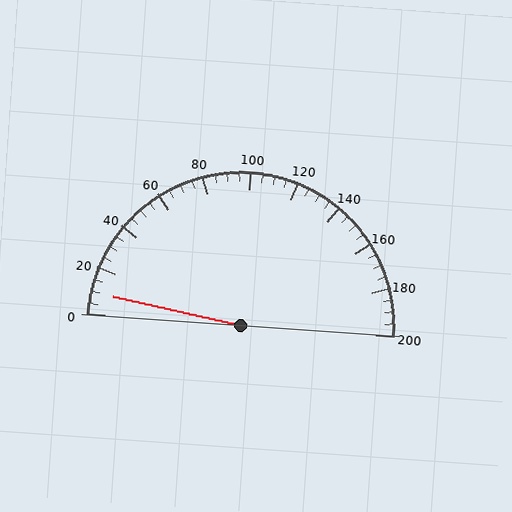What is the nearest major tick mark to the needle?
The nearest major tick mark is 0.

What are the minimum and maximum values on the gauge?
The gauge ranges from 0 to 200.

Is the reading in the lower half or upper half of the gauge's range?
The reading is in the lower half of the range (0 to 200).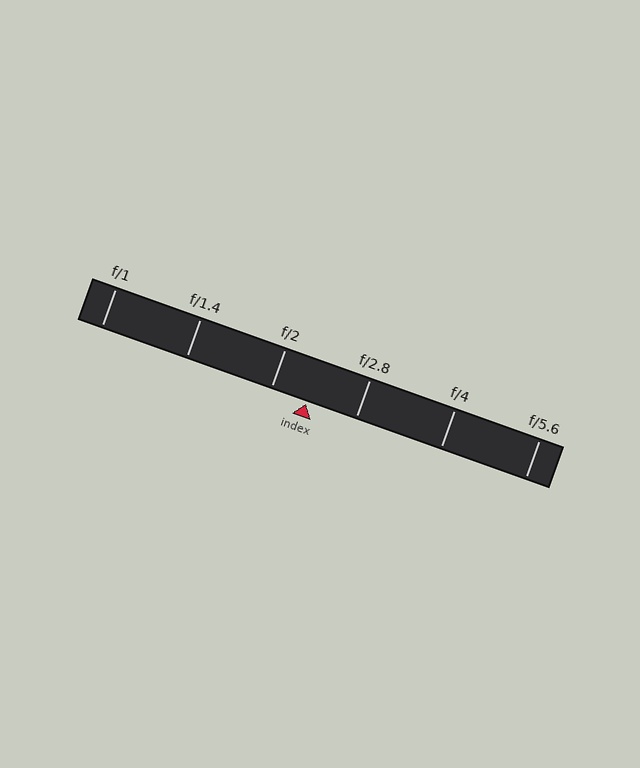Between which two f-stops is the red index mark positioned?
The index mark is between f/2 and f/2.8.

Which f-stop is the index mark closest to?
The index mark is closest to f/2.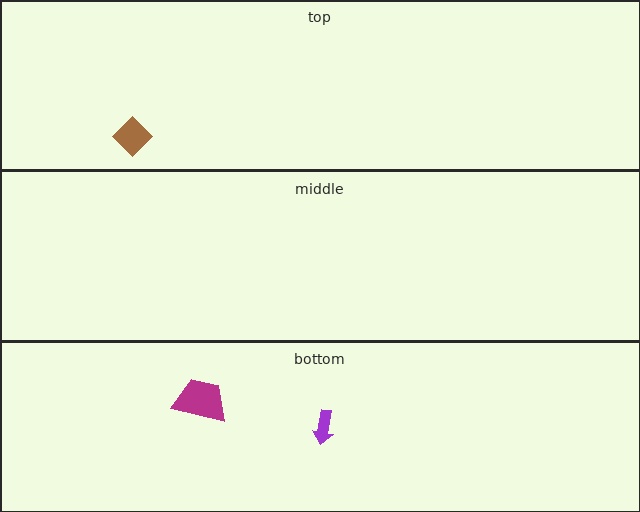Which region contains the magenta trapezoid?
The bottom region.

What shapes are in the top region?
The brown diamond.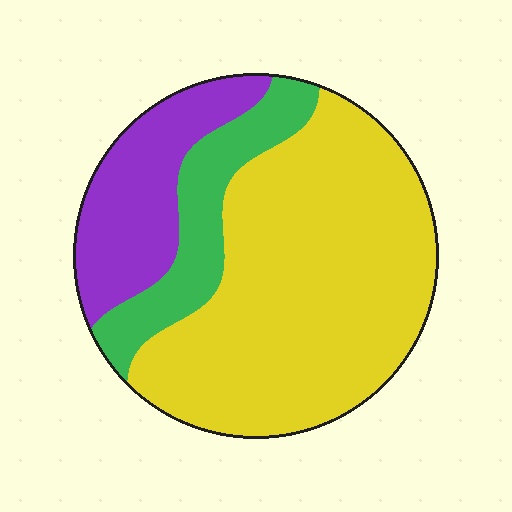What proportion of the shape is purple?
Purple covers roughly 20% of the shape.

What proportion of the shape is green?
Green covers 17% of the shape.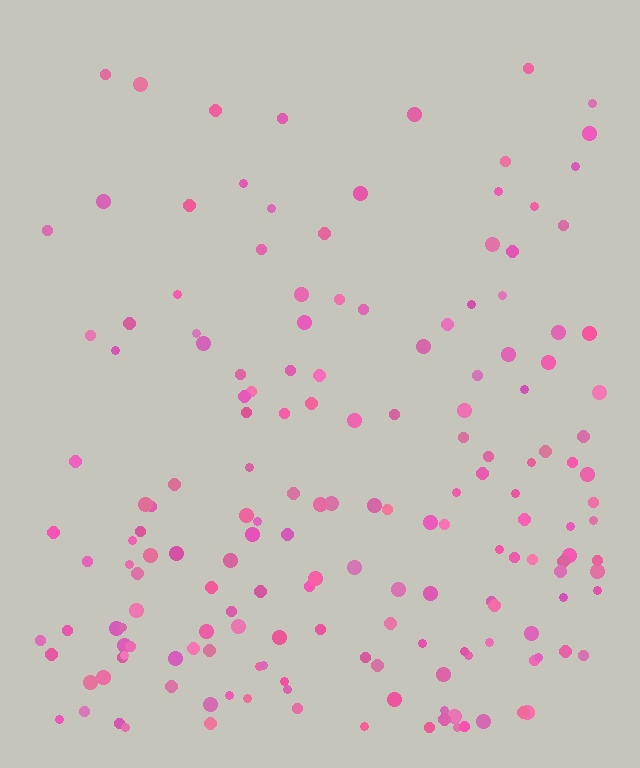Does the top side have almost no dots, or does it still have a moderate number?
Still a moderate number, just noticeably fewer than the bottom.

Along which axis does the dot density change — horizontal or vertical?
Vertical.